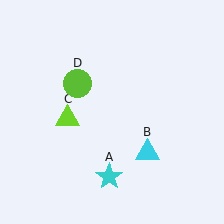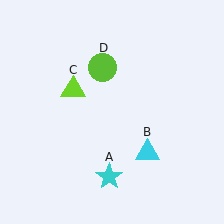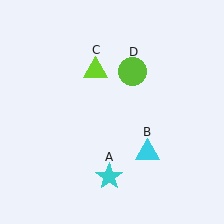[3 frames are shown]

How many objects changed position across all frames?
2 objects changed position: lime triangle (object C), lime circle (object D).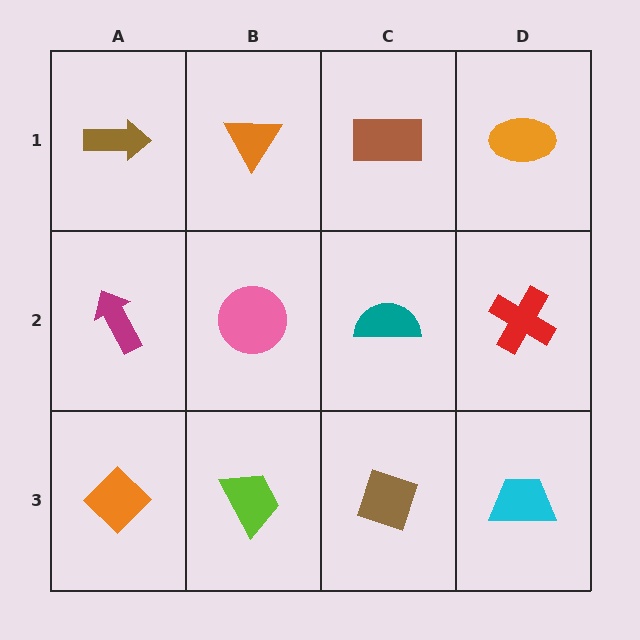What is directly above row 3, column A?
A magenta arrow.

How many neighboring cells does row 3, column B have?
3.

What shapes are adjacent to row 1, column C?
A teal semicircle (row 2, column C), an orange triangle (row 1, column B), an orange ellipse (row 1, column D).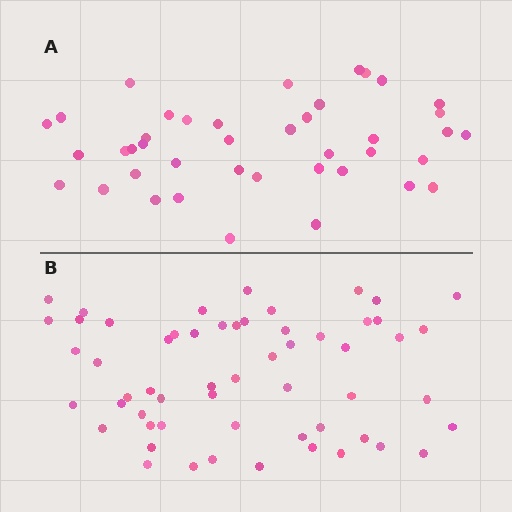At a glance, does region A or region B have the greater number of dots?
Region B (the bottom region) has more dots.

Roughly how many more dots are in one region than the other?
Region B has approximately 15 more dots than region A.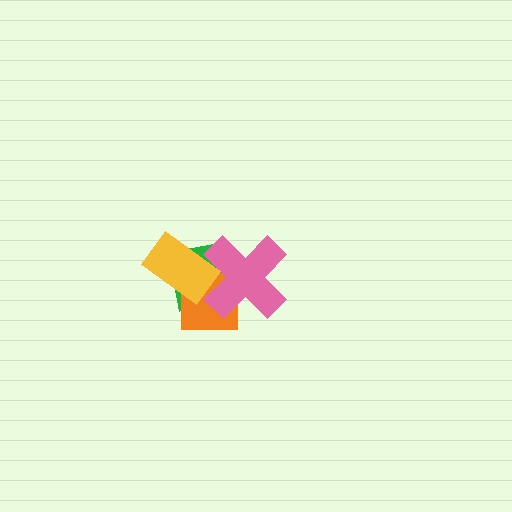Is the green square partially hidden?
Yes, it is partially covered by another shape.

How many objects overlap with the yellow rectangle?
3 objects overlap with the yellow rectangle.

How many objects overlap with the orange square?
3 objects overlap with the orange square.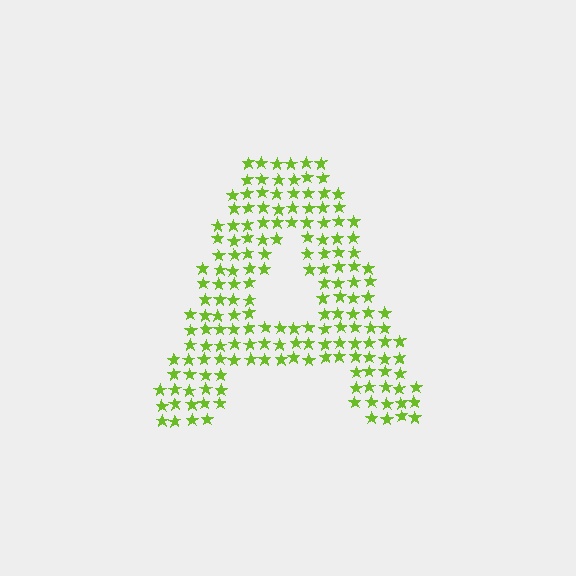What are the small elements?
The small elements are stars.